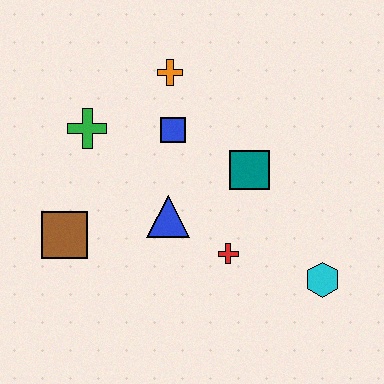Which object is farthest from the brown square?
The cyan hexagon is farthest from the brown square.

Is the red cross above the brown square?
No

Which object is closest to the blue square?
The orange cross is closest to the blue square.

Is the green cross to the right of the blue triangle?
No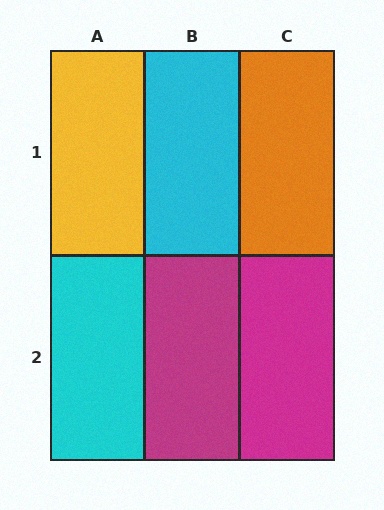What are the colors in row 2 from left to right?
Cyan, magenta, magenta.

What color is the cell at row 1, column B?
Cyan.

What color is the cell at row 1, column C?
Orange.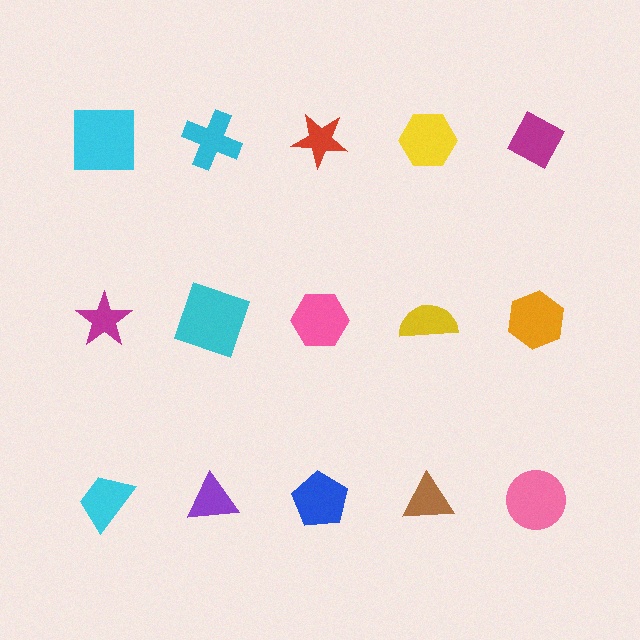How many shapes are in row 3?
5 shapes.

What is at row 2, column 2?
A cyan square.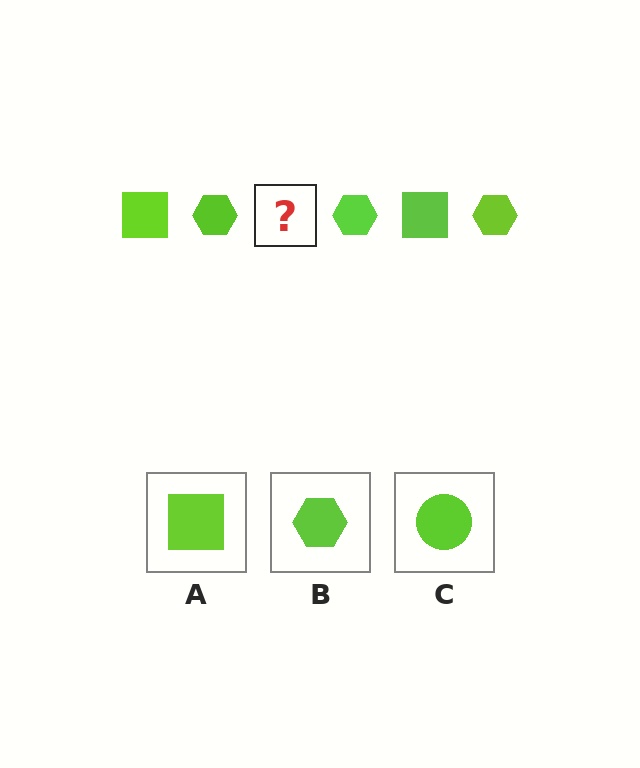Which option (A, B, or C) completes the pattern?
A.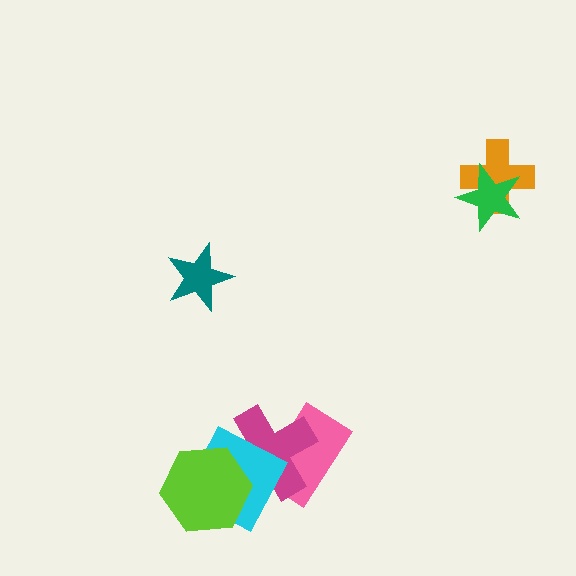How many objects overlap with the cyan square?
3 objects overlap with the cyan square.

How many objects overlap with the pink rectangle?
2 objects overlap with the pink rectangle.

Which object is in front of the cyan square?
The lime hexagon is in front of the cyan square.